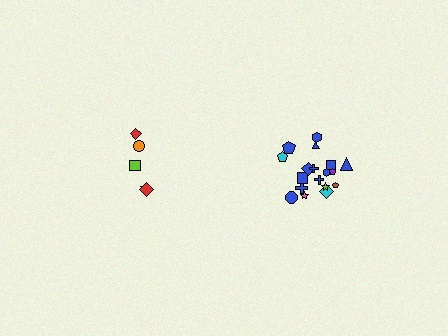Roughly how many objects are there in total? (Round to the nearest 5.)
Roughly 25 objects in total.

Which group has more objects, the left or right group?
The right group.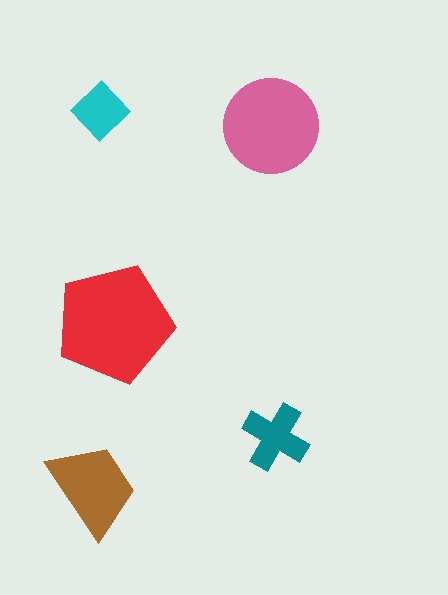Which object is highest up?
The cyan diamond is topmost.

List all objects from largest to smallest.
The red pentagon, the pink circle, the brown trapezoid, the teal cross, the cyan diamond.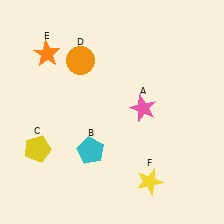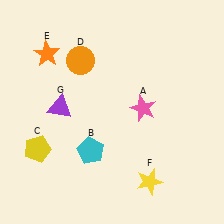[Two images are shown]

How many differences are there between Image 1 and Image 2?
There is 1 difference between the two images.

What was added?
A purple triangle (G) was added in Image 2.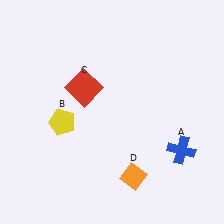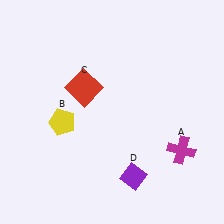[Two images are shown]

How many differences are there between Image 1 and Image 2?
There are 2 differences between the two images.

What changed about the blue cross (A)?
In Image 1, A is blue. In Image 2, it changed to magenta.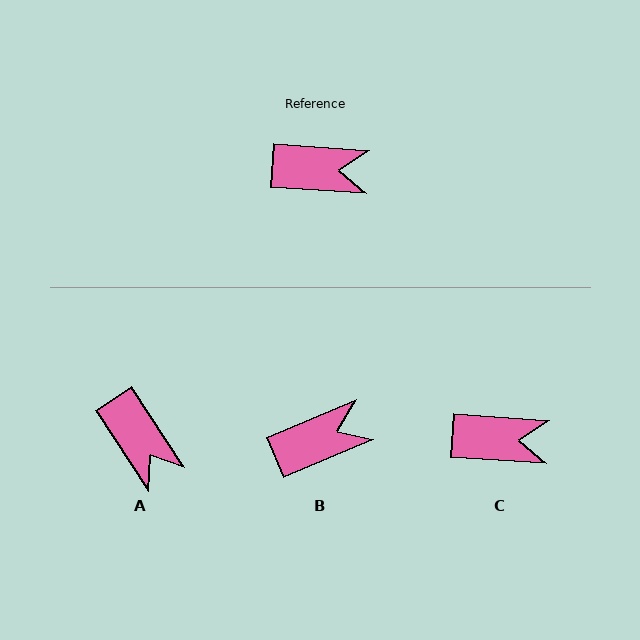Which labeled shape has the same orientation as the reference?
C.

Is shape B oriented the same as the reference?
No, it is off by about 27 degrees.